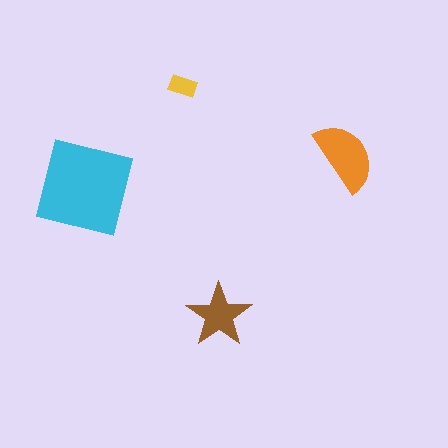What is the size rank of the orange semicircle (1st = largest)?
2nd.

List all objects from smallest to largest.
The yellow rectangle, the brown star, the orange semicircle, the cyan square.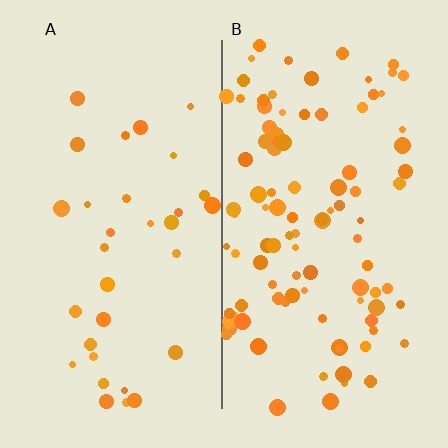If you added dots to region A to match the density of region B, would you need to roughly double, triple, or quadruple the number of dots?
Approximately triple.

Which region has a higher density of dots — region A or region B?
B (the right).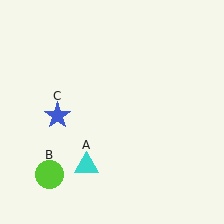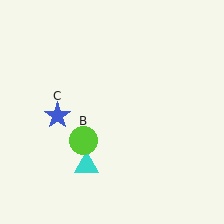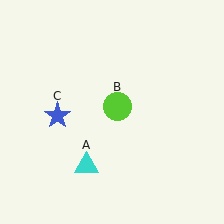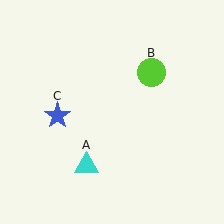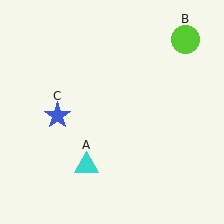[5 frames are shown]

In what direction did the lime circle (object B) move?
The lime circle (object B) moved up and to the right.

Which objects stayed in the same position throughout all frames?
Cyan triangle (object A) and blue star (object C) remained stationary.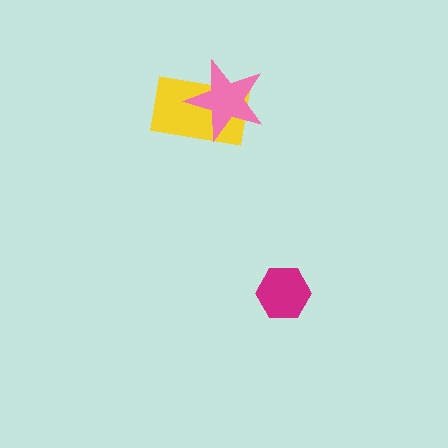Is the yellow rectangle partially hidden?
Yes, it is partially covered by another shape.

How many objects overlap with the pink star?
1 object overlaps with the pink star.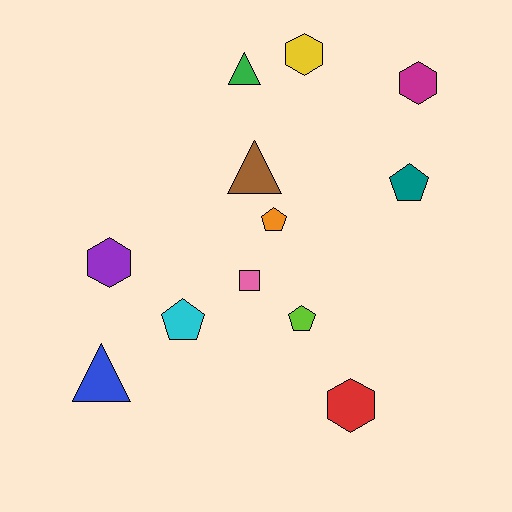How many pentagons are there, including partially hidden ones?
There are 4 pentagons.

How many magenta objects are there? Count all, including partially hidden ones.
There is 1 magenta object.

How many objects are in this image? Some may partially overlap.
There are 12 objects.